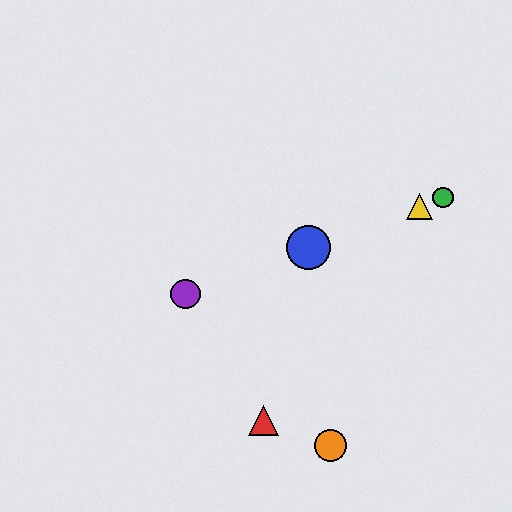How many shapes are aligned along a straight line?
4 shapes (the blue circle, the green circle, the yellow triangle, the purple circle) are aligned along a straight line.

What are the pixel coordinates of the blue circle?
The blue circle is at (309, 248).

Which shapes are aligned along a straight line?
The blue circle, the green circle, the yellow triangle, the purple circle are aligned along a straight line.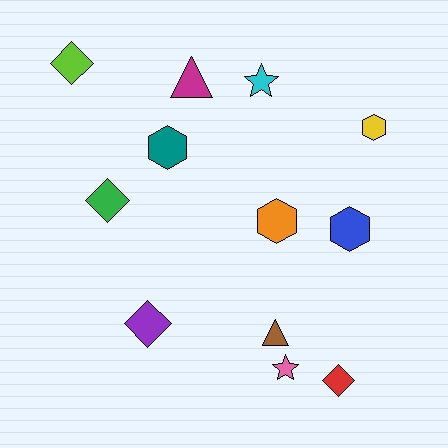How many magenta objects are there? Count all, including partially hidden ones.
There is 1 magenta object.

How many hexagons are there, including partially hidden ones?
There are 4 hexagons.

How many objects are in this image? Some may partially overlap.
There are 12 objects.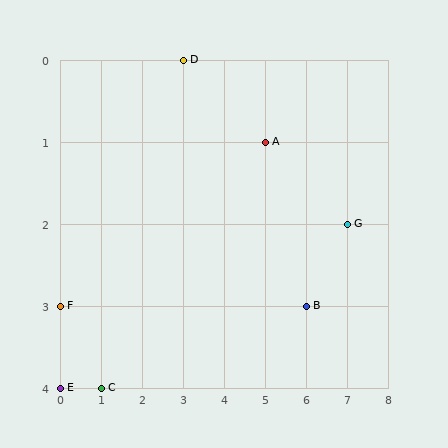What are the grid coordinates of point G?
Point G is at grid coordinates (7, 2).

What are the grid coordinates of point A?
Point A is at grid coordinates (5, 1).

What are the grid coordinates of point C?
Point C is at grid coordinates (1, 4).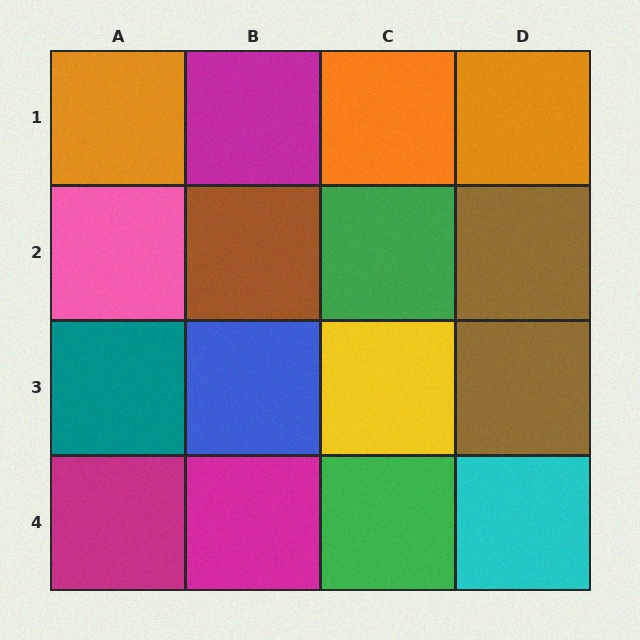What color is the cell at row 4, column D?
Cyan.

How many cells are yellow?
1 cell is yellow.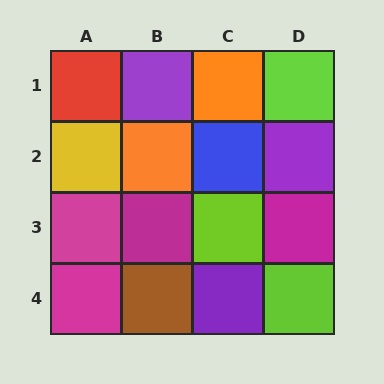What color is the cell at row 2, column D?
Purple.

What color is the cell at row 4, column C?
Purple.